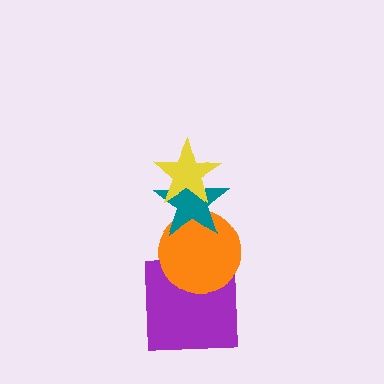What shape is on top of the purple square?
The orange circle is on top of the purple square.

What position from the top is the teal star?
The teal star is 2nd from the top.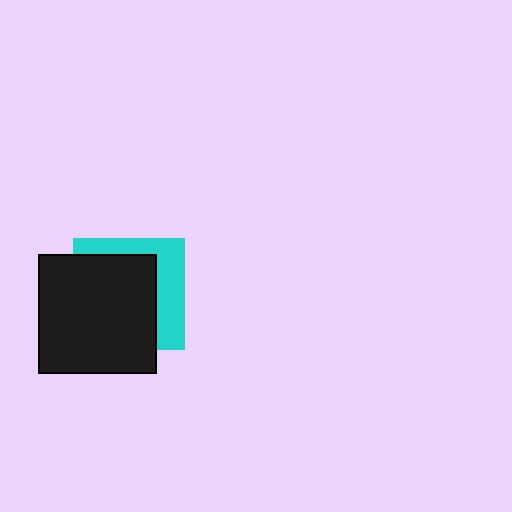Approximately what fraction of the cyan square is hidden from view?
Roughly 64% of the cyan square is hidden behind the black square.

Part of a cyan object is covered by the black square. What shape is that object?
It is a square.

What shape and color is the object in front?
The object in front is a black square.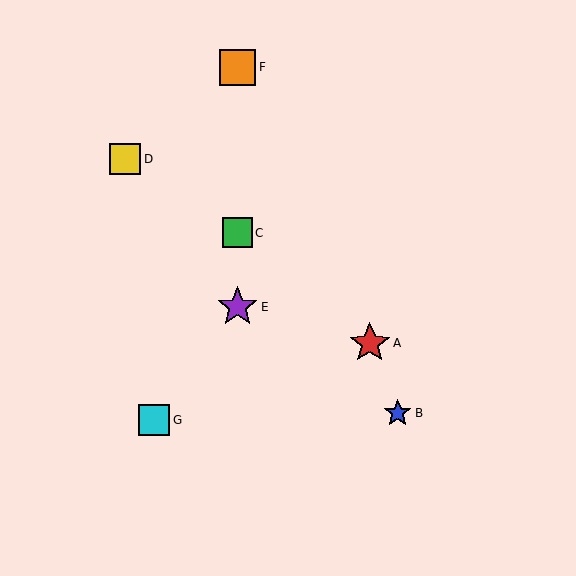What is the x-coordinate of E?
Object E is at x≈237.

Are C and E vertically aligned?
Yes, both are at x≈237.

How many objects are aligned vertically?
3 objects (C, E, F) are aligned vertically.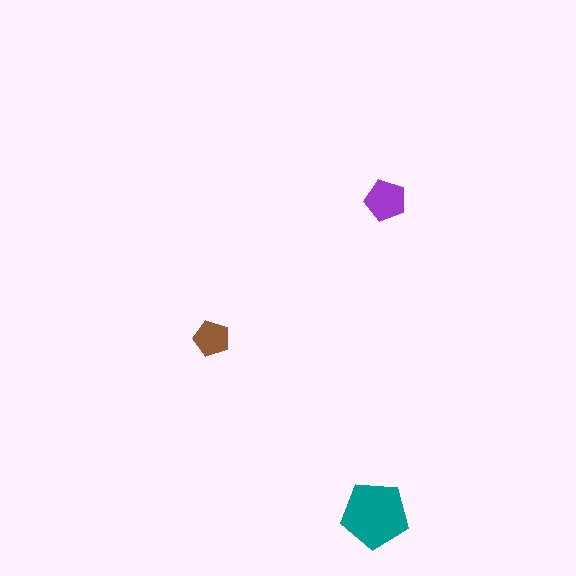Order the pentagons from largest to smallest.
the teal one, the purple one, the brown one.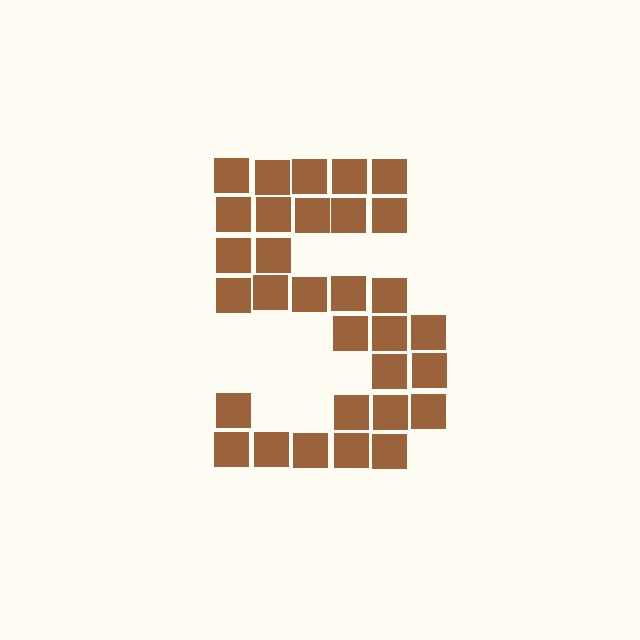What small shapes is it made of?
It is made of small squares.